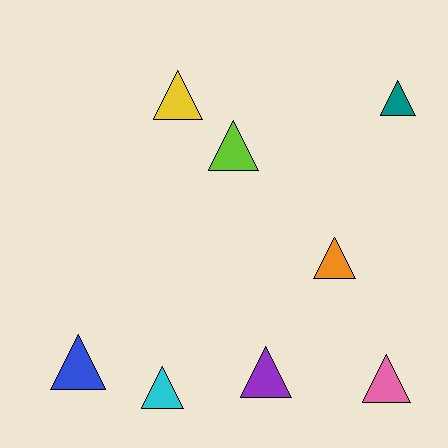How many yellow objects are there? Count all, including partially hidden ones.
There is 1 yellow object.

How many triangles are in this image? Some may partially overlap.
There are 8 triangles.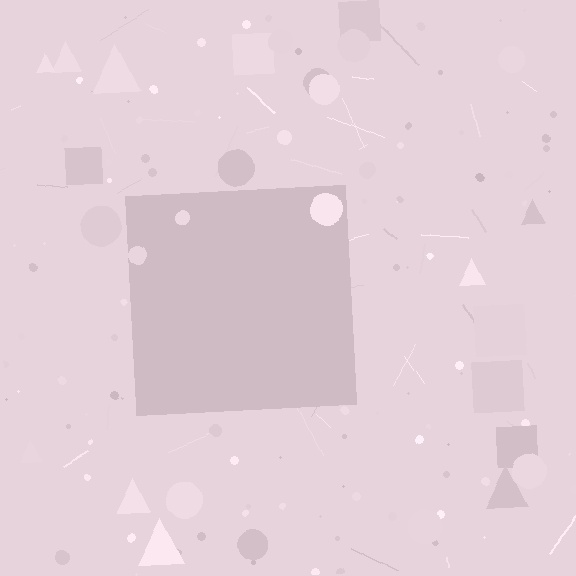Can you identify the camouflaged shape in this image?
The camouflaged shape is a square.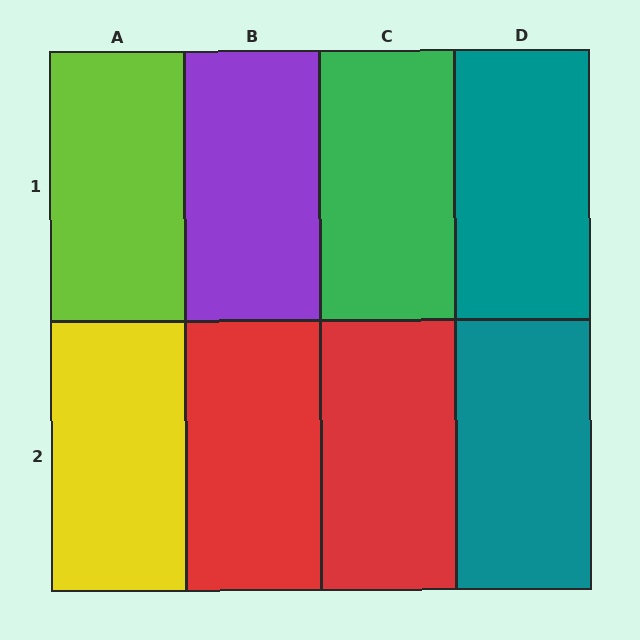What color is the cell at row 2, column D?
Teal.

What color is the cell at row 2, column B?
Red.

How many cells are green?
1 cell is green.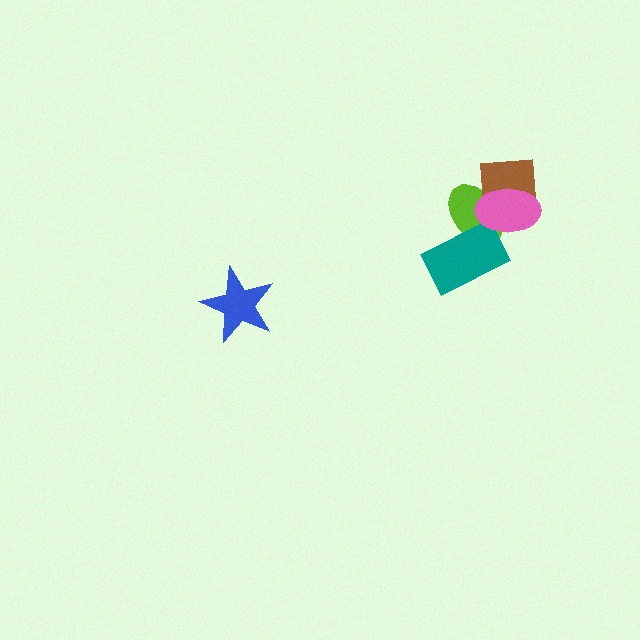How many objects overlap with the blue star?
0 objects overlap with the blue star.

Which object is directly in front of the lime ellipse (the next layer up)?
The brown square is directly in front of the lime ellipse.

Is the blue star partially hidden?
No, no other shape covers it.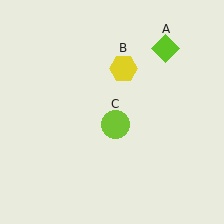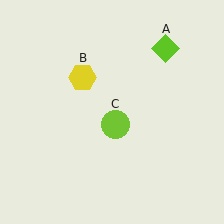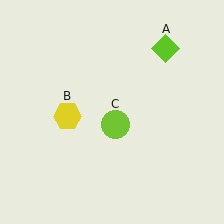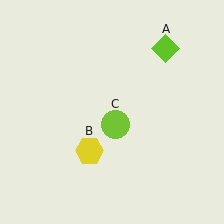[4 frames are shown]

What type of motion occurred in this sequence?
The yellow hexagon (object B) rotated counterclockwise around the center of the scene.